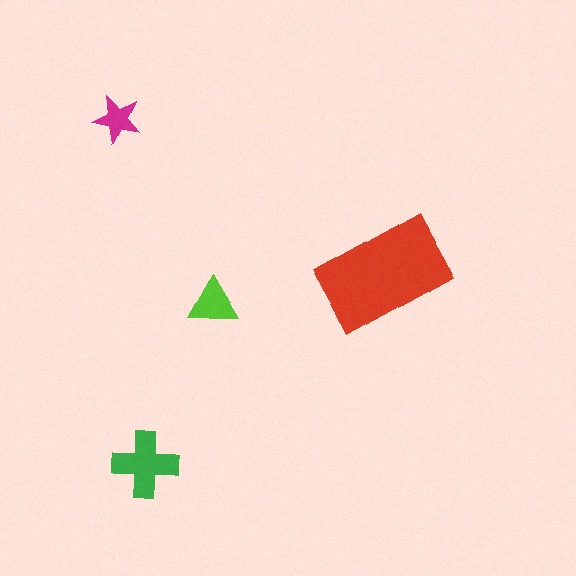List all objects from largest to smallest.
The red rectangle, the green cross, the lime triangle, the magenta star.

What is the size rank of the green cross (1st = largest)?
2nd.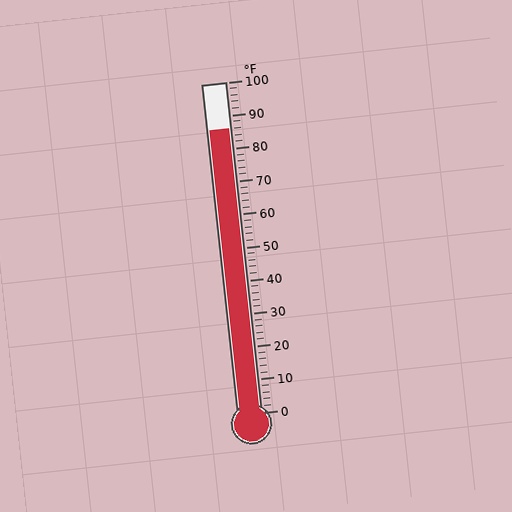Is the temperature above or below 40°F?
The temperature is above 40°F.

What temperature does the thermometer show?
The thermometer shows approximately 86°F.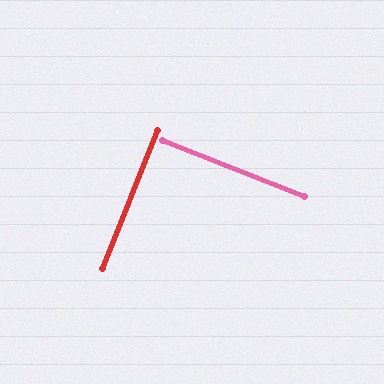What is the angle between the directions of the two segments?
Approximately 90 degrees.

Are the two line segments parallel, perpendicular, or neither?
Perpendicular — they meet at approximately 90°.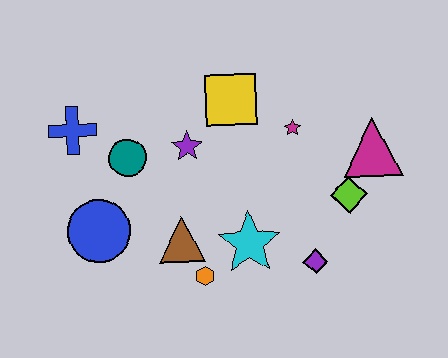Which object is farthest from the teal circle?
The magenta triangle is farthest from the teal circle.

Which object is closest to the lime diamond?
The magenta triangle is closest to the lime diamond.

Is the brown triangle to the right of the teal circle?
Yes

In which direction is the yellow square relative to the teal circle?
The yellow square is to the right of the teal circle.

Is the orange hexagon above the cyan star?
No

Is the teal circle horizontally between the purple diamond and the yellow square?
No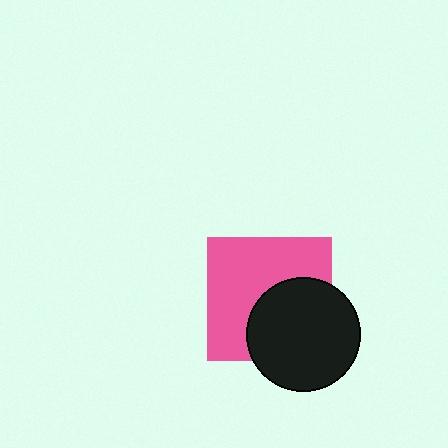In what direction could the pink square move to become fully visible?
The pink square could move toward the upper-left. That would shift it out from behind the black circle entirely.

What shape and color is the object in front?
The object in front is a black circle.